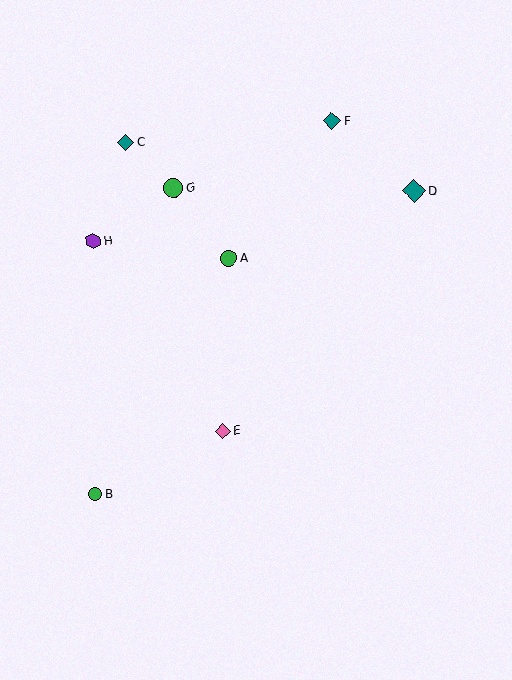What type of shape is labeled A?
Shape A is a green circle.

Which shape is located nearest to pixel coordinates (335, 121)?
The teal diamond (labeled F) at (332, 121) is nearest to that location.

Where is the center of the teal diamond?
The center of the teal diamond is at (332, 121).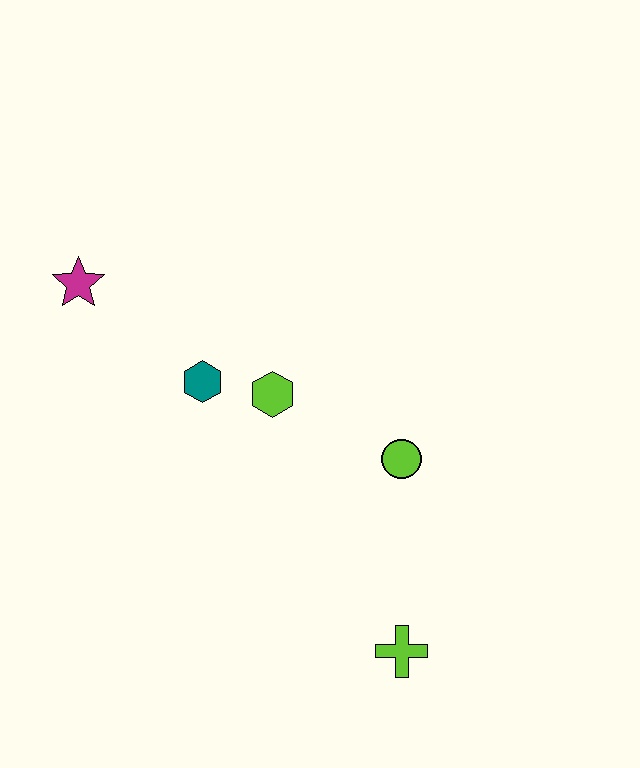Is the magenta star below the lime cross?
No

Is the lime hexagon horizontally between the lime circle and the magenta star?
Yes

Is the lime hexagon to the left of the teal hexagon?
No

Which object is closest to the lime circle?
The lime hexagon is closest to the lime circle.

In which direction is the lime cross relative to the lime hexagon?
The lime cross is below the lime hexagon.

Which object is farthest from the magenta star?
The lime cross is farthest from the magenta star.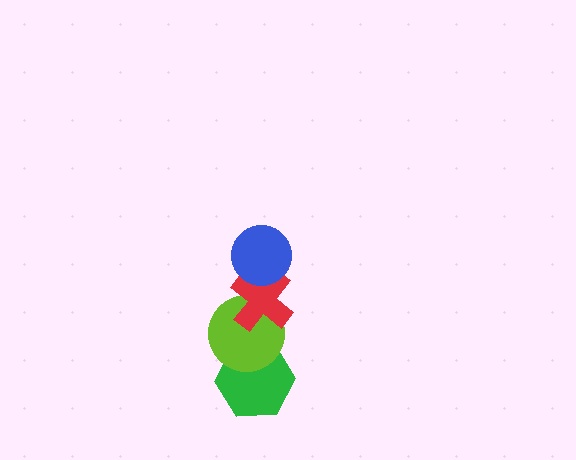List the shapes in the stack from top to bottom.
From top to bottom: the blue circle, the red cross, the lime circle, the green hexagon.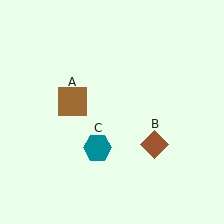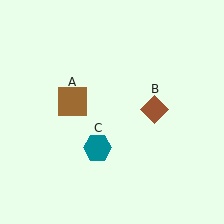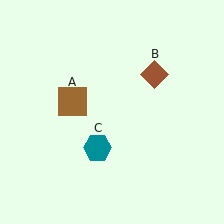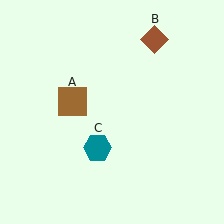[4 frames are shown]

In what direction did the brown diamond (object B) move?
The brown diamond (object B) moved up.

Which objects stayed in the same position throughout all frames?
Brown square (object A) and teal hexagon (object C) remained stationary.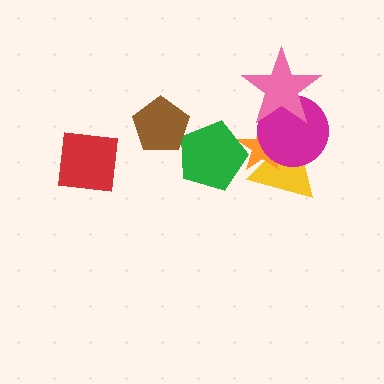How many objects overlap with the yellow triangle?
2 objects overlap with the yellow triangle.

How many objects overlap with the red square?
0 objects overlap with the red square.